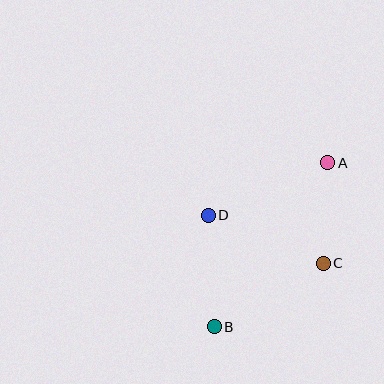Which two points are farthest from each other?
Points A and B are farthest from each other.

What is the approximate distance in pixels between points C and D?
The distance between C and D is approximately 125 pixels.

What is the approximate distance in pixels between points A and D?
The distance between A and D is approximately 130 pixels.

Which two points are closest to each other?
Points A and C are closest to each other.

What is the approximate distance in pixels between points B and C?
The distance between B and C is approximately 126 pixels.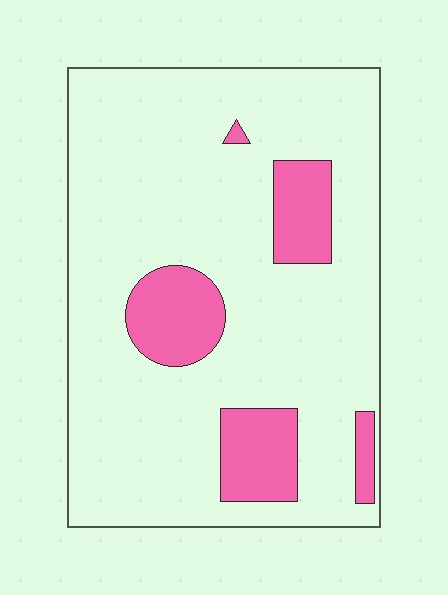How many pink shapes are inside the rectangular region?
5.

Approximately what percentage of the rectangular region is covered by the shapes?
Approximately 15%.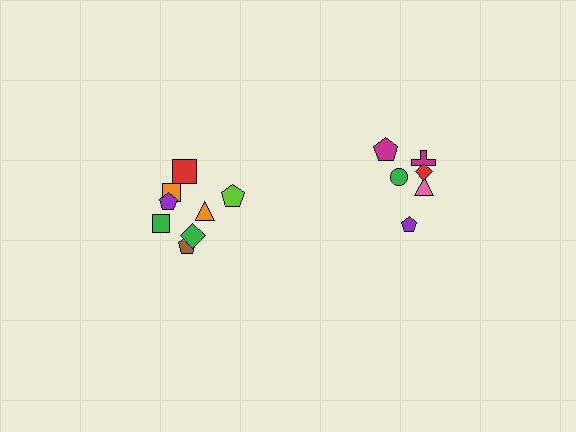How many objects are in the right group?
There are 6 objects.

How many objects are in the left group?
There are 8 objects.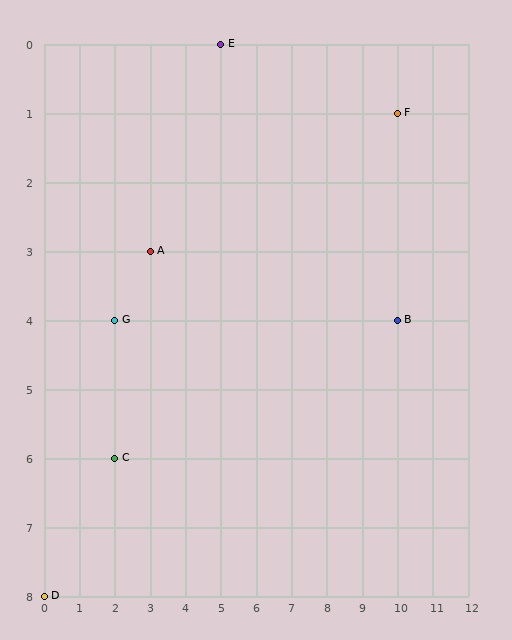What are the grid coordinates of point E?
Point E is at grid coordinates (5, 0).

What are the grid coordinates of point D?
Point D is at grid coordinates (0, 8).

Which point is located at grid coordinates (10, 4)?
Point B is at (10, 4).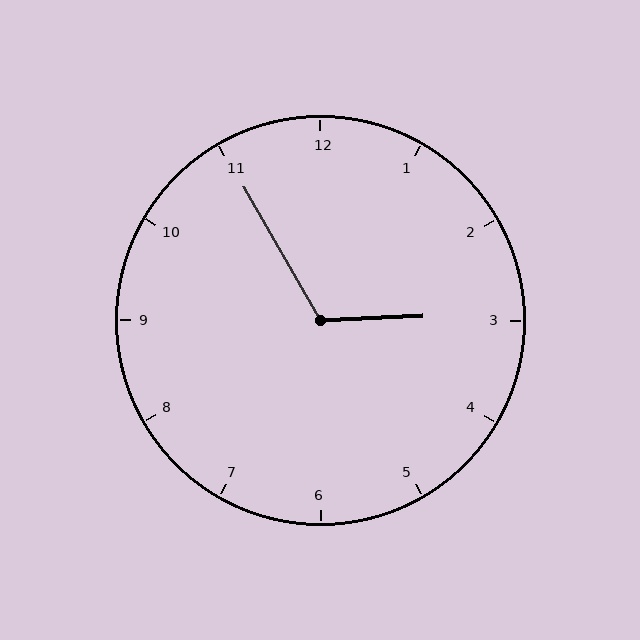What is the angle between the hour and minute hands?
Approximately 118 degrees.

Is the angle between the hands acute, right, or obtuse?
It is obtuse.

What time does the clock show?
2:55.